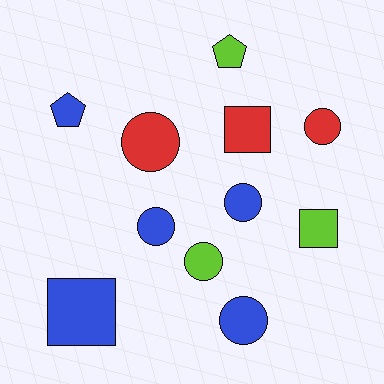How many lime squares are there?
There is 1 lime square.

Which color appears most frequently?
Blue, with 5 objects.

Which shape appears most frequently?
Circle, with 6 objects.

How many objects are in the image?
There are 11 objects.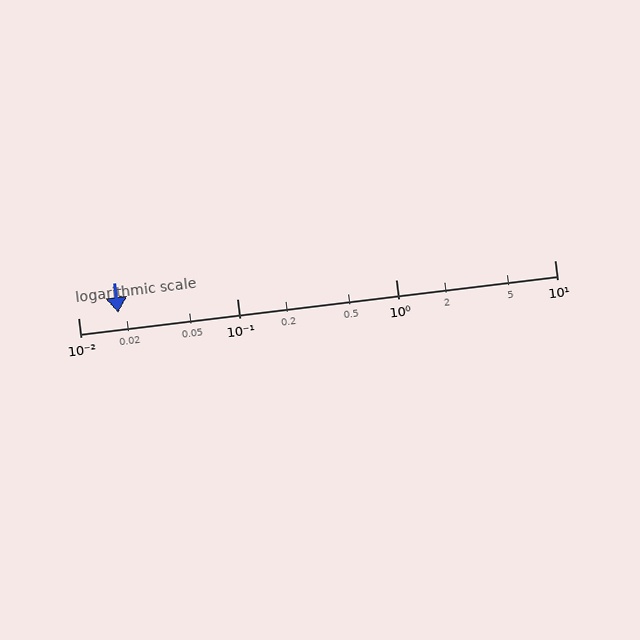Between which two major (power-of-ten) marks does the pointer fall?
The pointer is between 0.01 and 0.1.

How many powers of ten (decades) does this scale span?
The scale spans 3 decades, from 0.01 to 10.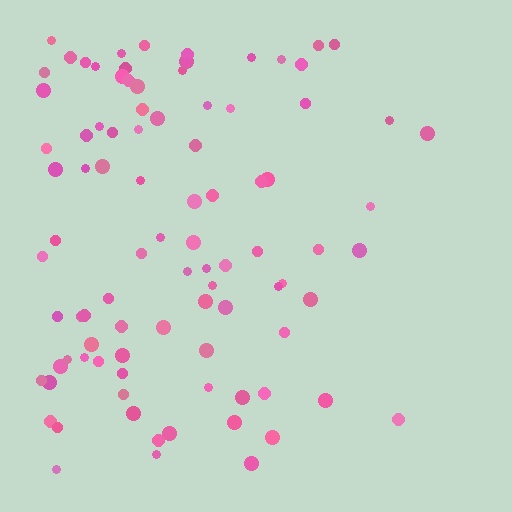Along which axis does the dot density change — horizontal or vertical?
Horizontal.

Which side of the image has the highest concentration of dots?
The left.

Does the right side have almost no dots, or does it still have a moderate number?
Still a moderate number, just noticeably fewer than the left.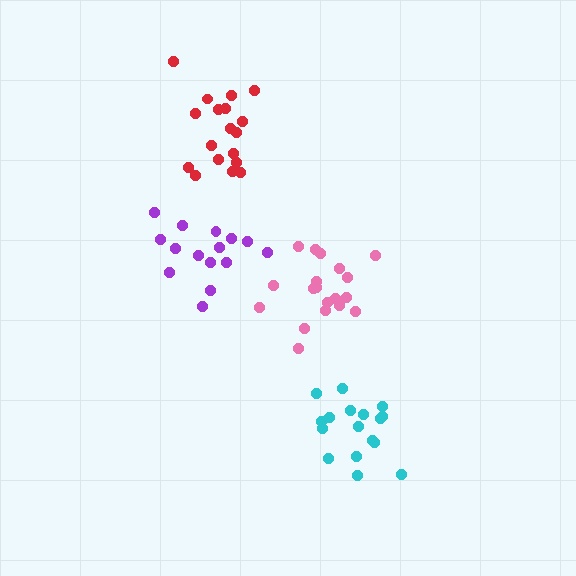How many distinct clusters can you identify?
There are 4 distinct clusters.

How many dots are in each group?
Group 1: 17 dots, Group 2: 15 dots, Group 3: 19 dots, Group 4: 18 dots (69 total).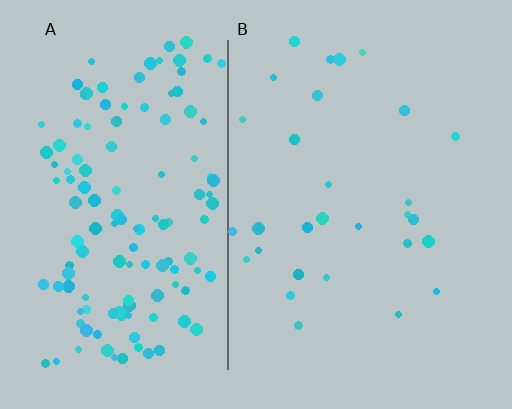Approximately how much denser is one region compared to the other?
Approximately 4.6× — region A over region B.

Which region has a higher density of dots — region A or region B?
A (the left).